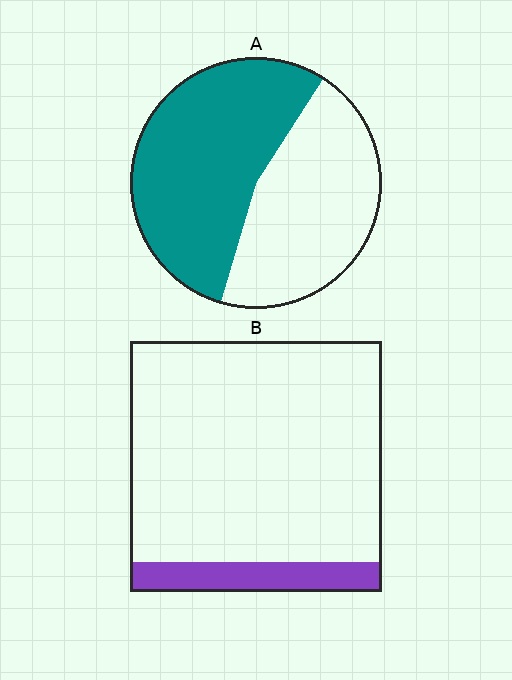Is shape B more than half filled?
No.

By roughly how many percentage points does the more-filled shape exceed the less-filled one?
By roughly 45 percentage points (A over B).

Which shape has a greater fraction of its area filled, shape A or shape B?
Shape A.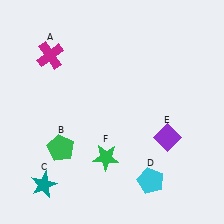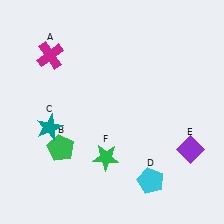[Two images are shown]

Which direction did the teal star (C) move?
The teal star (C) moved up.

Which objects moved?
The objects that moved are: the teal star (C), the purple diamond (E).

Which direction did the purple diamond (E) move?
The purple diamond (E) moved right.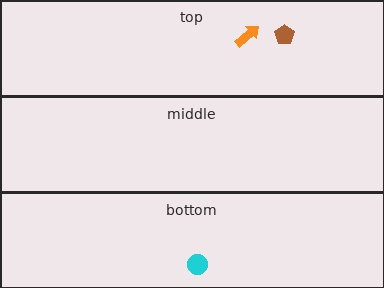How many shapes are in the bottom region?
1.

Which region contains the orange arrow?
The top region.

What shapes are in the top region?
The orange arrow, the brown pentagon.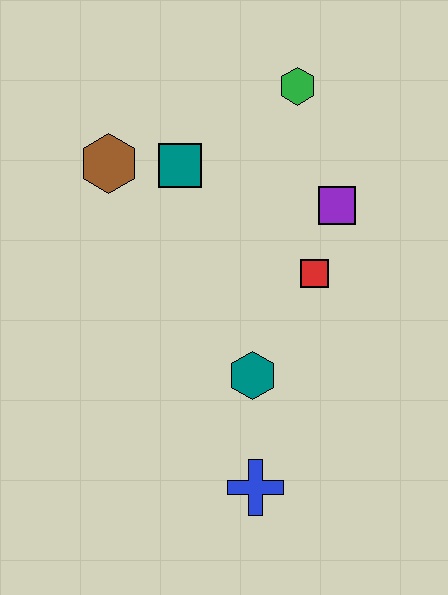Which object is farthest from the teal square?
The blue cross is farthest from the teal square.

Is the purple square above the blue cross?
Yes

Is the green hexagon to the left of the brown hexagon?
No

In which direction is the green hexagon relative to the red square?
The green hexagon is above the red square.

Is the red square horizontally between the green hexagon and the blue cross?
No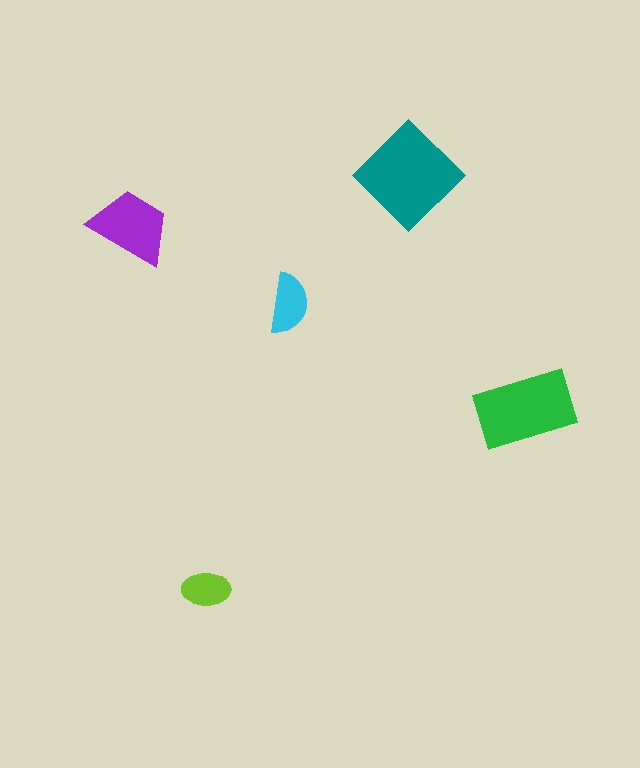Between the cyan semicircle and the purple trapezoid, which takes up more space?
The purple trapezoid.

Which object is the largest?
The teal diamond.